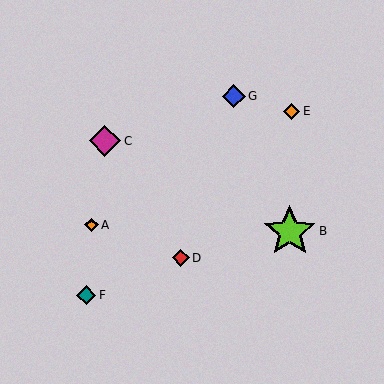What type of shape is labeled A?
Shape A is an orange diamond.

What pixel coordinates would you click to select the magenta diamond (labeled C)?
Click at (105, 141) to select the magenta diamond C.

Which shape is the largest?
The lime star (labeled B) is the largest.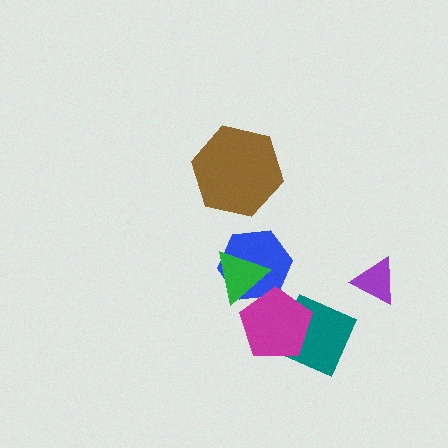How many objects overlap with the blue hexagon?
2 objects overlap with the blue hexagon.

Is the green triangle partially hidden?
No, no other shape covers it.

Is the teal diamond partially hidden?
Yes, it is partially covered by another shape.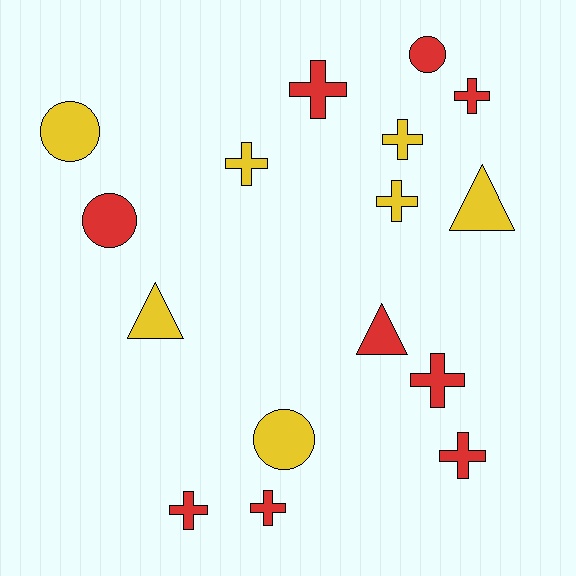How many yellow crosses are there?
There are 3 yellow crosses.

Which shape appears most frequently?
Cross, with 9 objects.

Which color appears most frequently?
Red, with 9 objects.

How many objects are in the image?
There are 16 objects.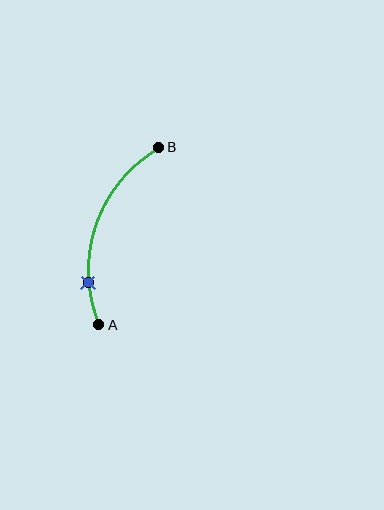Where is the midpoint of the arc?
The arc midpoint is the point on the curve farthest from the straight line joining A and B. It sits to the left of that line.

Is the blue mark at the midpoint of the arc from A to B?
No. The blue mark lies on the arc but is closer to endpoint A. The arc midpoint would be at the point on the curve equidistant along the arc from both A and B.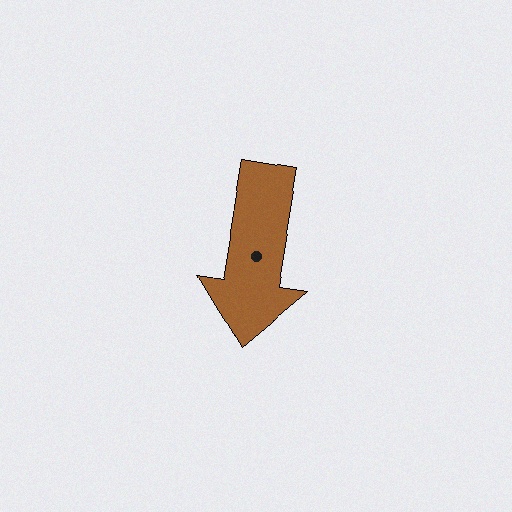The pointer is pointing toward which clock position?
Roughly 6 o'clock.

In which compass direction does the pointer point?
South.